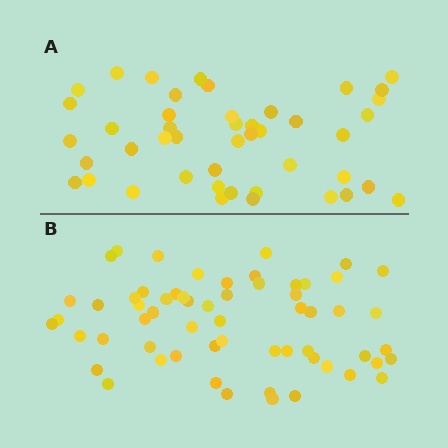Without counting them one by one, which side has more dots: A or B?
Region B (the bottom region) has more dots.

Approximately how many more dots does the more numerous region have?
Region B has approximately 15 more dots than region A.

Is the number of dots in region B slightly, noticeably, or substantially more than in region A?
Region B has noticeably more, but not dramatically so. The ratio is roughly 1.3 to 1.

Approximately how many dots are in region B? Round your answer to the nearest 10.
About 60 dots.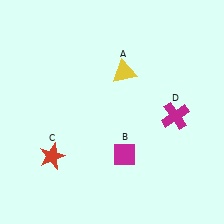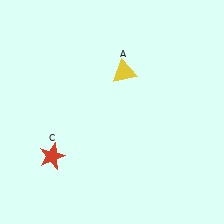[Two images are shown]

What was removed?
The magenta cross (D), the magenta diamond (B) were removed in Image 2.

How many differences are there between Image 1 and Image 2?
There are 2 differences between the two images.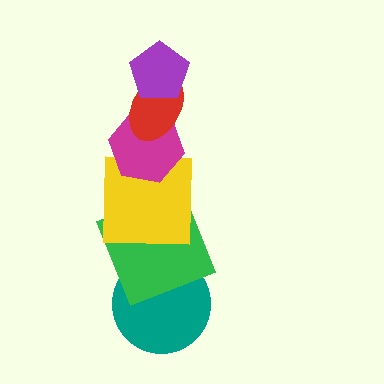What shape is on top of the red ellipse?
The purple pentagon is on top of the red ellipse.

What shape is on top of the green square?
The yellow square is on top of the green square.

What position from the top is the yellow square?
The yellow square is 4th from the top.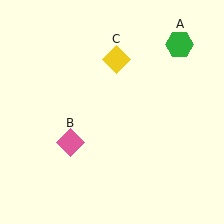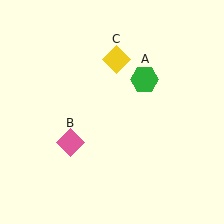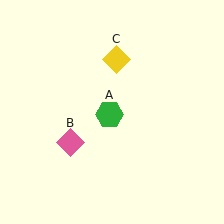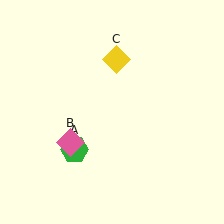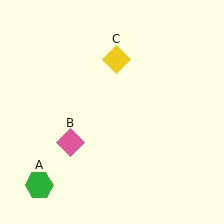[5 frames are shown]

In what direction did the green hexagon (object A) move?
The green hexagon (object A) moved down and to the left.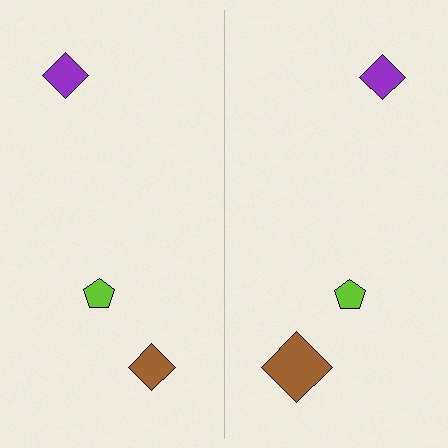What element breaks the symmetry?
The brown diamond on the right side has a different size than its mirror counterpart.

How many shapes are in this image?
There are 6 shapes in this image.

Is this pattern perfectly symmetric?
No, the pattern is not perfectly symmetric. The brown diamond on the right side has a different size than its mirror counterpart.